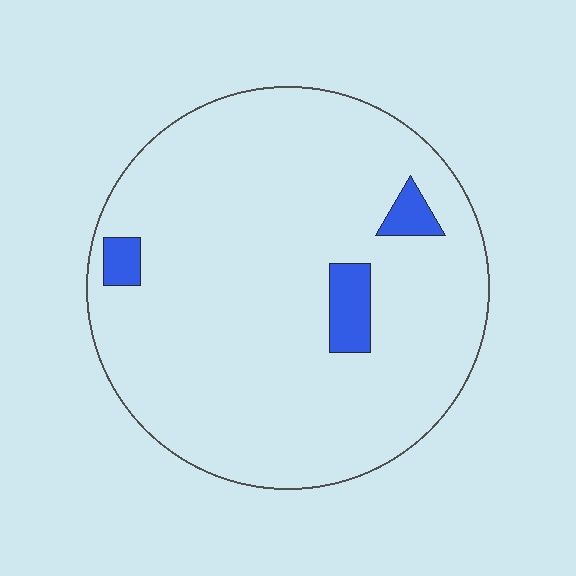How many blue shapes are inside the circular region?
3.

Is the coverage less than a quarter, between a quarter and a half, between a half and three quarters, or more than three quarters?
Less than a quarter.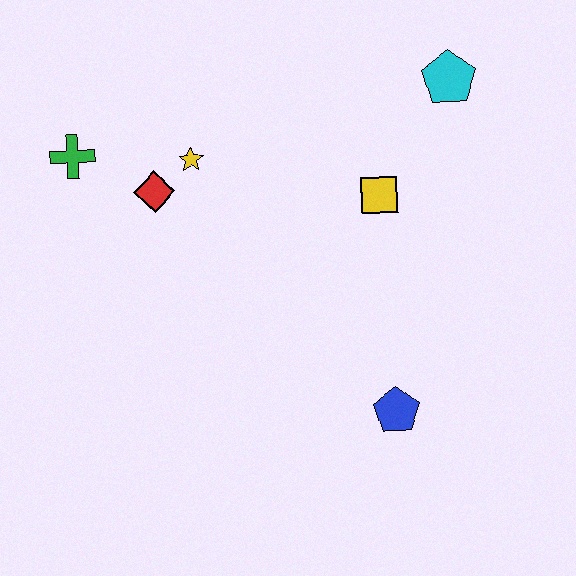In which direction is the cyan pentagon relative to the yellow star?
The cyan pentagon is to the right of the yellow star.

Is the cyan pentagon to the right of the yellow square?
Yes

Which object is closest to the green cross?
The red diamond is closest to the green cross.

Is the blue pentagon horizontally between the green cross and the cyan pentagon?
Yes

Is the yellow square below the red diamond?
Yes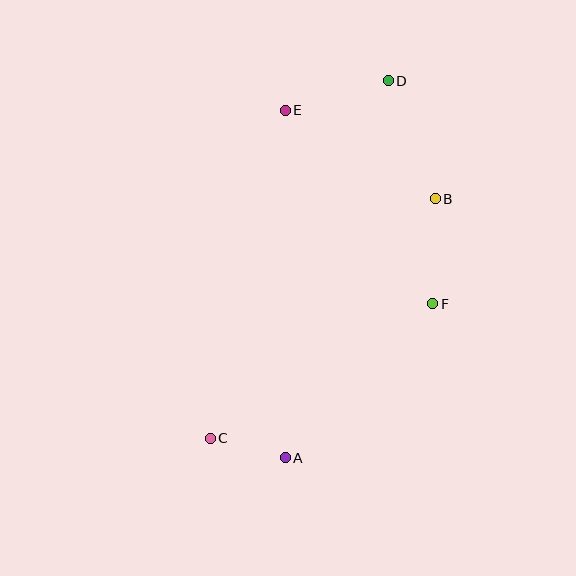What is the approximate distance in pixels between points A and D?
The distance between A and D is approximately 391 pixels.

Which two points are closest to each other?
Points A and C are closest to each other.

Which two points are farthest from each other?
Points C and D are farthest from each other.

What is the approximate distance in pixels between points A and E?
The distance between A and E is approximately 348 pixels.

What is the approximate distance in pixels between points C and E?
The distance between C and E is approximately 336 pixels.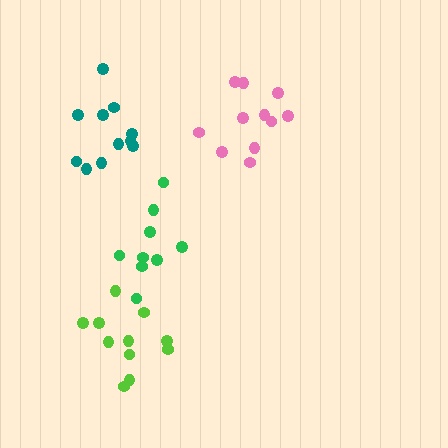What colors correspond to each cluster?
The clusters are colored: green, teal, pink, lime.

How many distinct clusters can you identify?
There are 4 distinct clusters.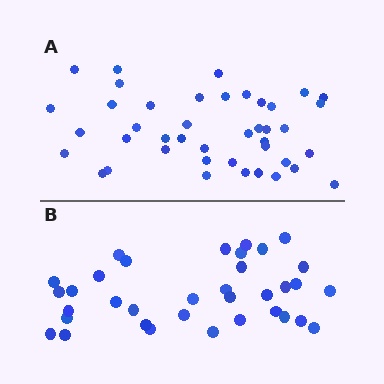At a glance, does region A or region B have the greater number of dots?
Region A (the top region) has more dots.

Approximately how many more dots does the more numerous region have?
Region A has roughly 8 or so more dots than region B.